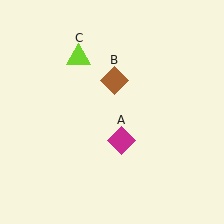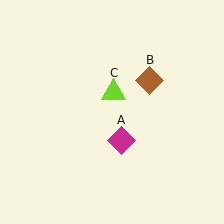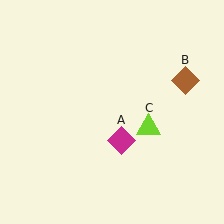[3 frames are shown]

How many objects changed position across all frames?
2 objects changed position: brown diamond (object B), lime triangle (object C).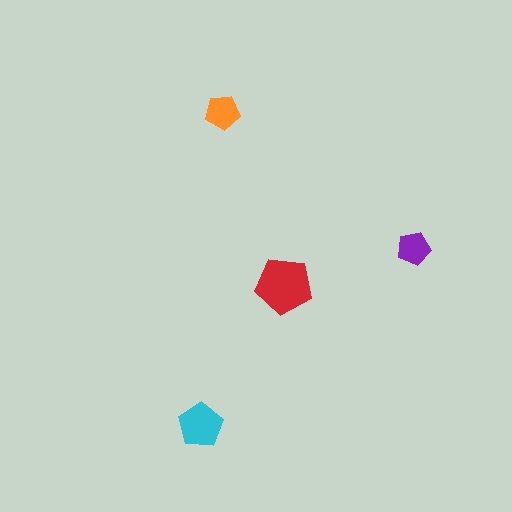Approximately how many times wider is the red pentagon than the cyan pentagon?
About 1.5 times wider.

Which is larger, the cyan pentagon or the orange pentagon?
The cyan one.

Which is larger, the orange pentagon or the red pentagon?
The red one.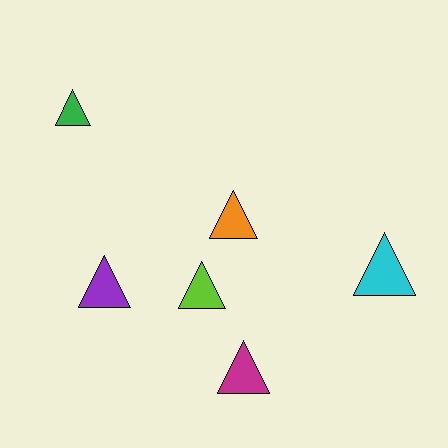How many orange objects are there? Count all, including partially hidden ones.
There is 1 orange object.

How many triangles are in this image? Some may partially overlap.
There are 6 triangles.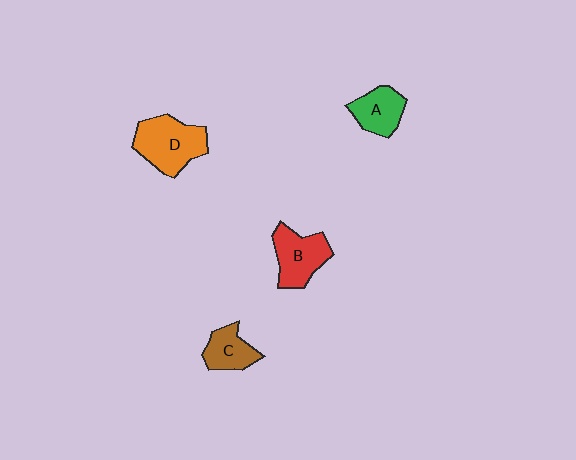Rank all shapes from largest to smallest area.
From largest to smallest: D (orange), B (red), A (green), C (brown).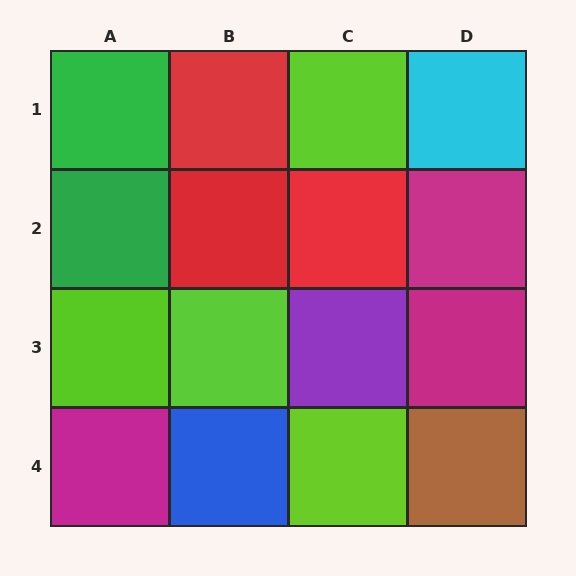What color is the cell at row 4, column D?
Brown.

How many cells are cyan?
1 cell is cyan.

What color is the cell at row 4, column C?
Lime.